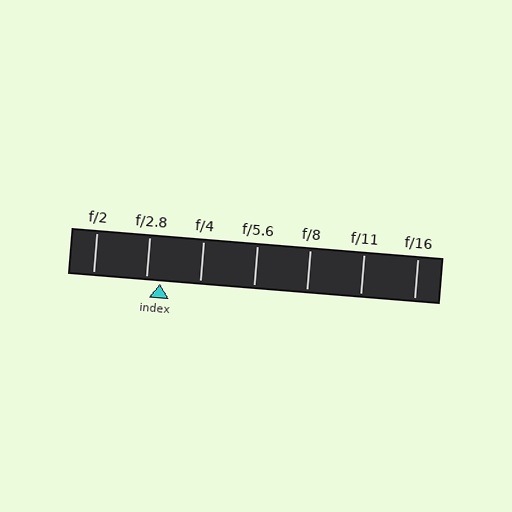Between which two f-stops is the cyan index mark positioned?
The index mark is between f/2.8 and f/4.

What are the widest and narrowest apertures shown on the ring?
The widest aperture shown is f/2 and the narrowest is f/16.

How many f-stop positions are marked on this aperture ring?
There are 7 f-stop positions marked.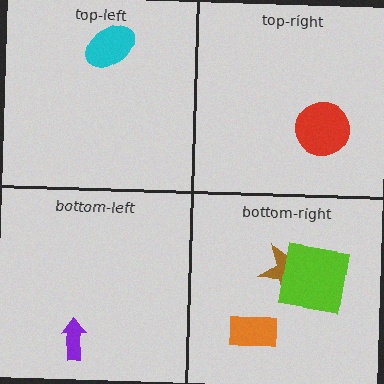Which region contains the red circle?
The top-right region.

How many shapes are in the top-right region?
1.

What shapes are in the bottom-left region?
The purple arrow.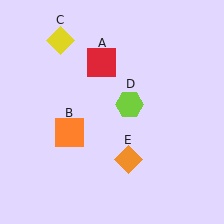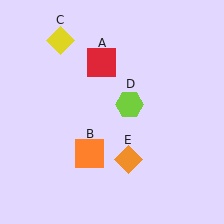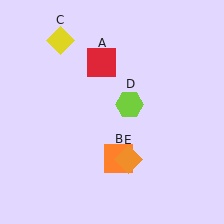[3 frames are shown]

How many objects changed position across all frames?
1 object changed position: orange square (object B).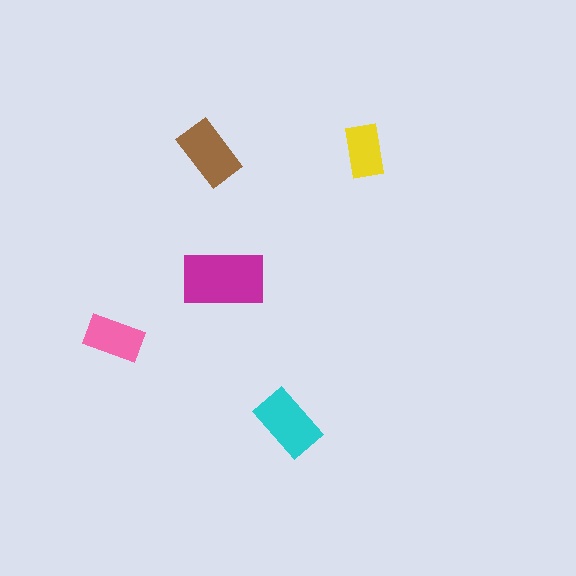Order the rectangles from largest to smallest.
the magenta one, the cyan one, the brown one, the pink one, the yellow one.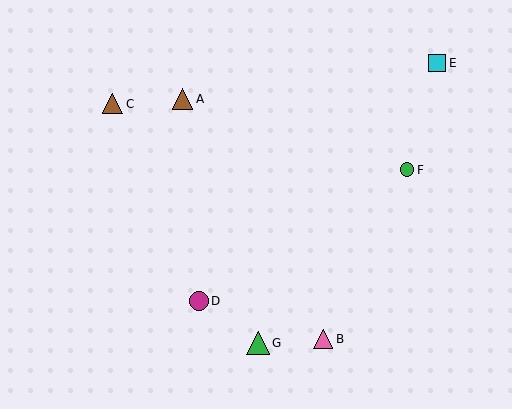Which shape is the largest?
The green triangle (labeled G) is the largest.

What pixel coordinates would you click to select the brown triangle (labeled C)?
Click at (113, 104) to select the brown triangle C.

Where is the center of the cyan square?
The center of the cyan square is at (437, 63).